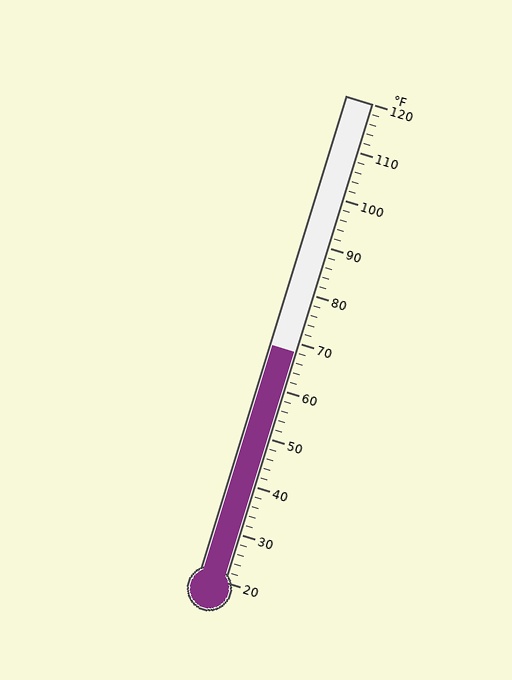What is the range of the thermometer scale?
The thermometer scale ranges from 20°F to 120°F.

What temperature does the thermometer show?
The thermometer shows approximately 68°F.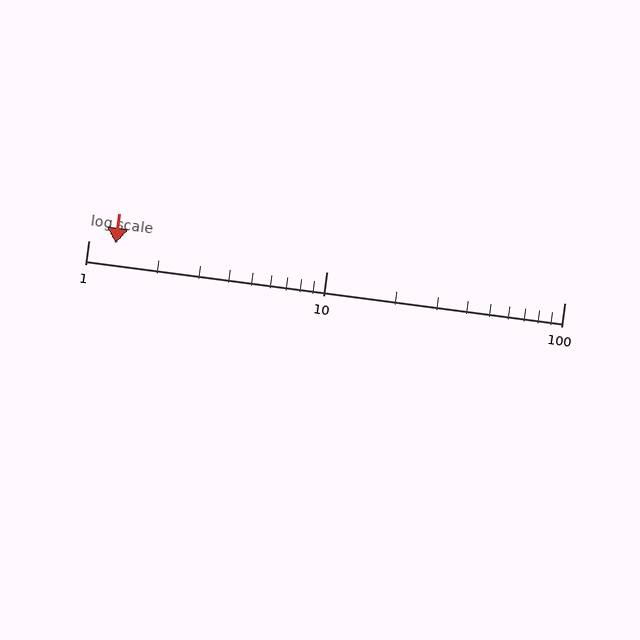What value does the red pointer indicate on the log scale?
The pointer indicates approximately 1.3.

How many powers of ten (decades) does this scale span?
The scale spans 2 decades, from 1 to 100.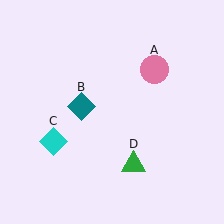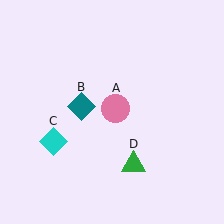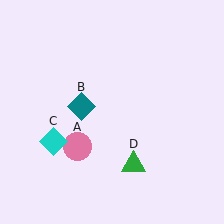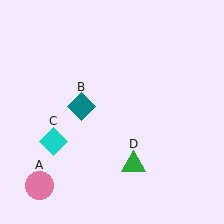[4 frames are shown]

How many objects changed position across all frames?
1 object changed position: pink circle (object A).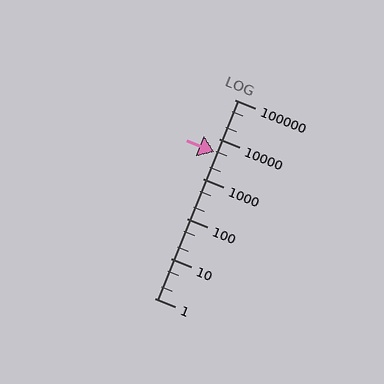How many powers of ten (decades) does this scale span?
The scale spans 5 decades, from 1 to 100000.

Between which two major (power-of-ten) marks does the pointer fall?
The pointer is between 1000 and 10000.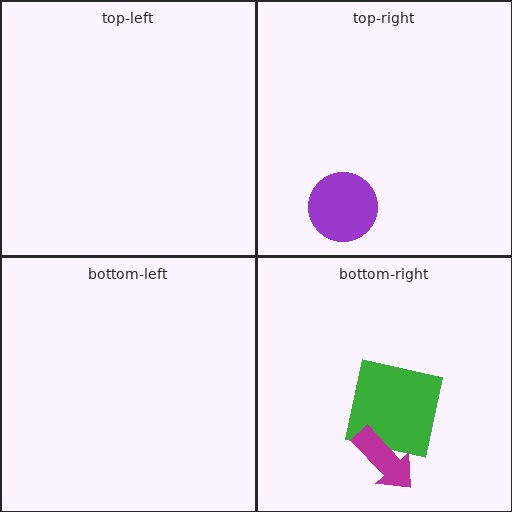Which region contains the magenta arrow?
The bottom-right region.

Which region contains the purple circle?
The top-right region.